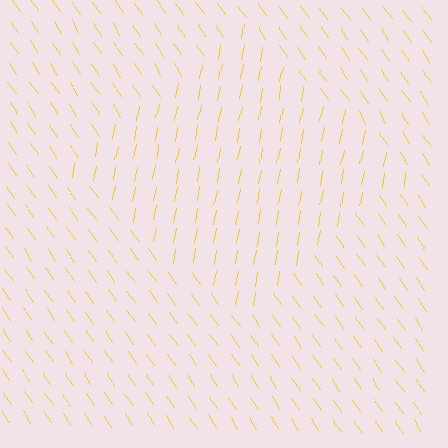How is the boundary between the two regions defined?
The boundary is defined purely by a change in line orientation (approximately 45 degrees difference). All lines are the same color and thickness.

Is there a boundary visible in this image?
Yes, there is a texture boundary formed by a change in line orientation.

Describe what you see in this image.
The image is filled with small yellow line segments. A diamond region in the image has lines oriented differently from the surrounding lines, creating a visible texture boundary.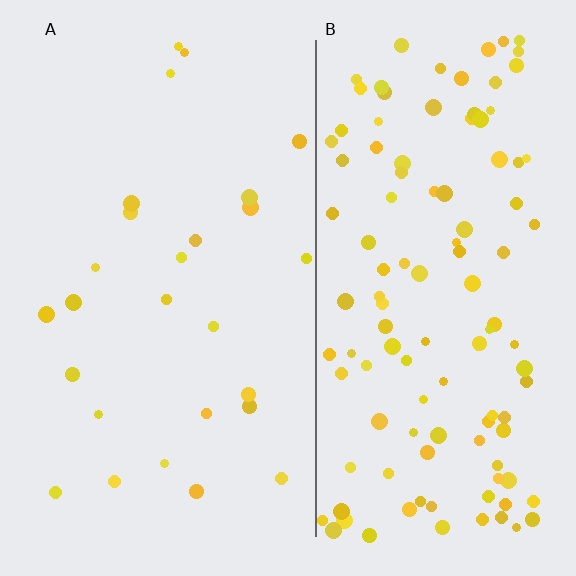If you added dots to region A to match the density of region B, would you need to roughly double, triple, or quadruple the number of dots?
Approximately quadruple.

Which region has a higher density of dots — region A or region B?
B (the right).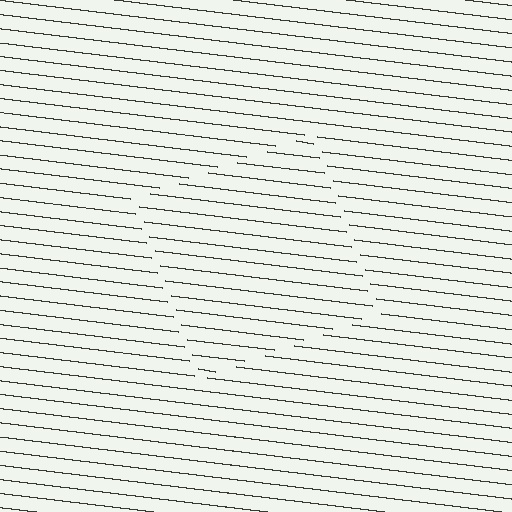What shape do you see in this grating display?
An illusory square. The interior of the shape contains the same grating, shifted by half a period — the contour is defined by the phase discontinuity where line-ends from the inner and outer gratings abut.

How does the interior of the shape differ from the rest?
The interior of the shape contains the same grating, shifted by half a period — the contour is defined by the phase discontinuity where line-ends from the inner and outer gratings abut.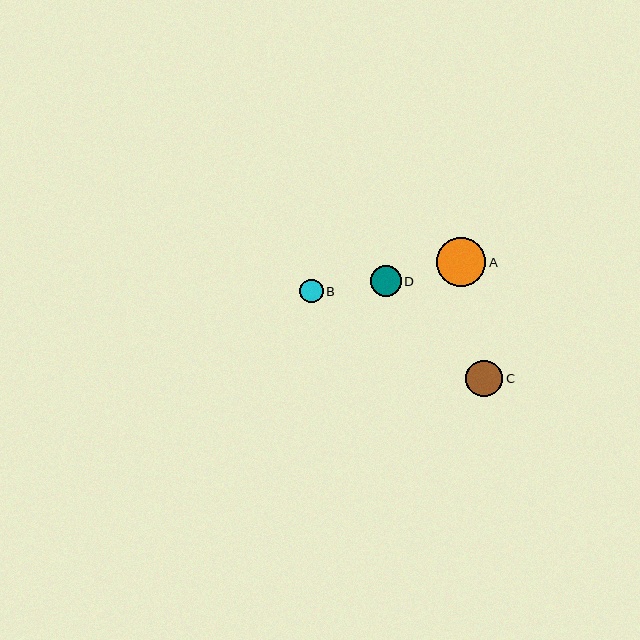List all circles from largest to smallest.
From largest to smallest: A, C, D, B.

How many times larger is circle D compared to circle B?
Circle D is approximately 1.3 times the size of circle B.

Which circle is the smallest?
Circle B is the smallest with a size of approximately 24 pixels.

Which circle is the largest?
Circle A is the largest with a size of approximately 49 pixels.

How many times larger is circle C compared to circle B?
Circle C is approximately 1.6 times the size of circle B.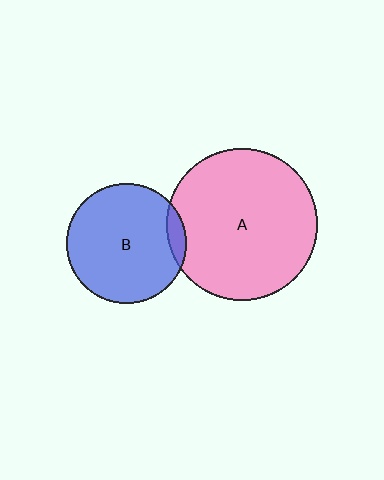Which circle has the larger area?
Circle A (pink).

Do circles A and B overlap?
Yes.